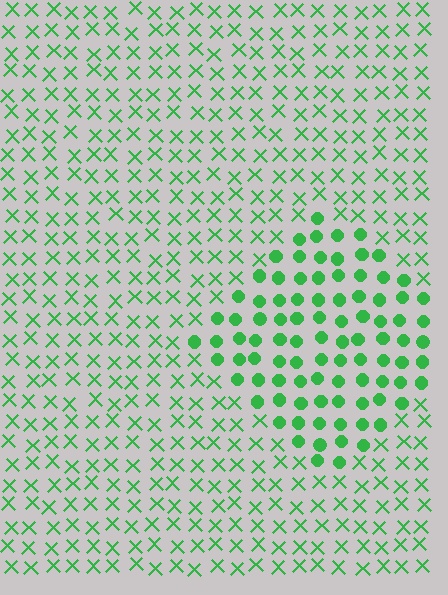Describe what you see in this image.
The image is filled with small green elements arranged in a uniform grid. A diamond-shaped region contains circles, while the surrounding area contains X marks. The boundary is defined purely by the change in element shape.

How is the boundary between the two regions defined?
The boundary is defined by a change in element shape: circles inside vs. X marks outside. All elements share the same color and spacing.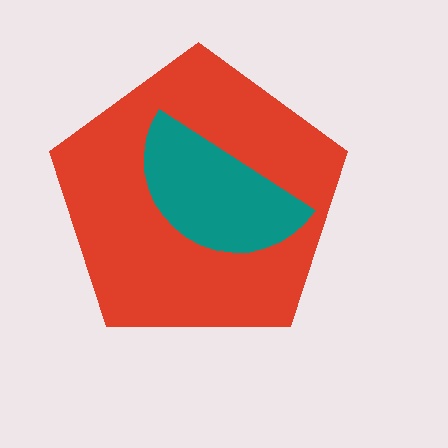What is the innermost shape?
The teal semicircle.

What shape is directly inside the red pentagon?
The teal semicircle.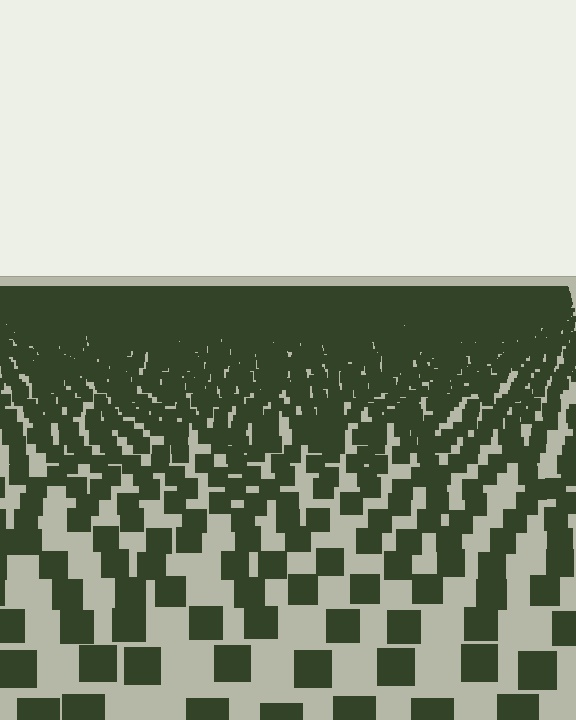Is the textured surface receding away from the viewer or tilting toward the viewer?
The surface is receding away from the viewer. Texture elements get smaller and denser toward the top.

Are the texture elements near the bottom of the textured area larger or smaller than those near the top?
Larger. Near the bottom, elements are closer to the viewer and appear at a bigger on-screen size.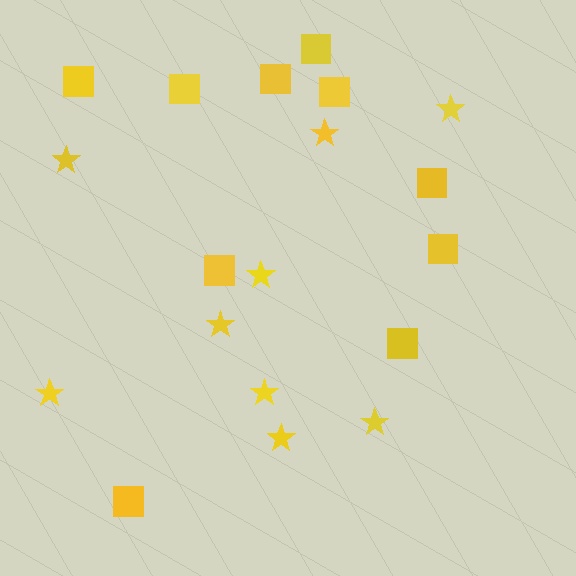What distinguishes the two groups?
There are 2 groups: one group of squares (10) and one group of stars (9).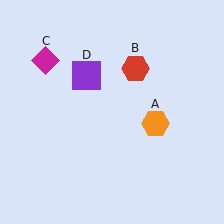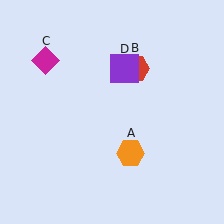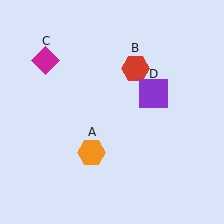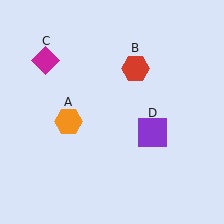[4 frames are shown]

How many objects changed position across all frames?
2 objects changed position: orange hexagon (object A), purple square (object D).